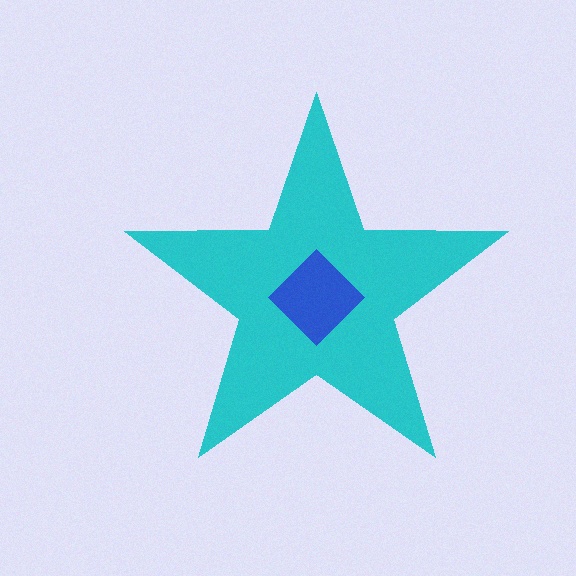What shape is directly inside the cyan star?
The blue diamond.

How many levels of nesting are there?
2.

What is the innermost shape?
The blue diamond.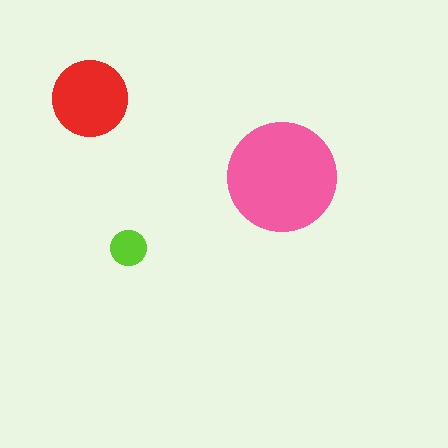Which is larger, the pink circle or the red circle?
The pink one.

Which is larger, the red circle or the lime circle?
The red one.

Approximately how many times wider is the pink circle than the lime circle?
About 3 times wider.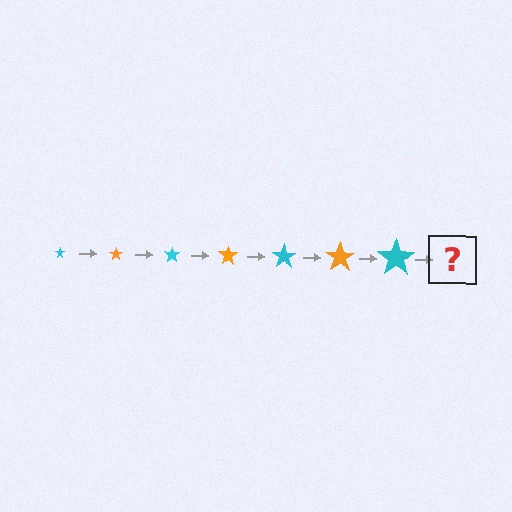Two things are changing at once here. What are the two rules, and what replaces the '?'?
The two rules are that the star grows larger each step and the color cycles through cyan and orange. The '?' should be an orange star, larger than the previous one.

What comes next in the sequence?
The next element should be an orange star, larger than the previous one.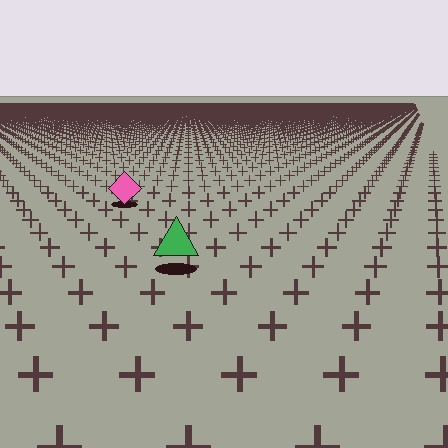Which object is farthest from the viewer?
The pink diamond is farthest from the viewer. It appears smaller and the ground texture around it is denser.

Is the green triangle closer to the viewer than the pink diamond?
Yes. The green triangle is closer — you can tell from the texture gradient: the ground texture is coarser near it.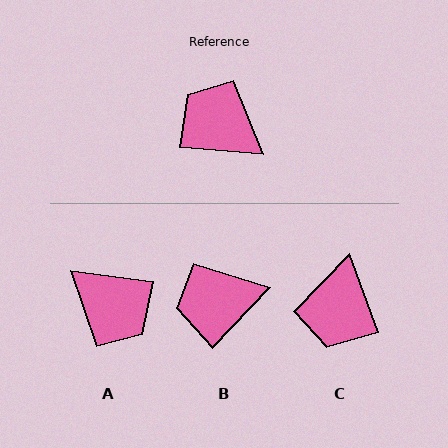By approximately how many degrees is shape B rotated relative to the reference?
Approximately 51 degrees counter-clockwise.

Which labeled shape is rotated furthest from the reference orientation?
A, about 177 degrees away.